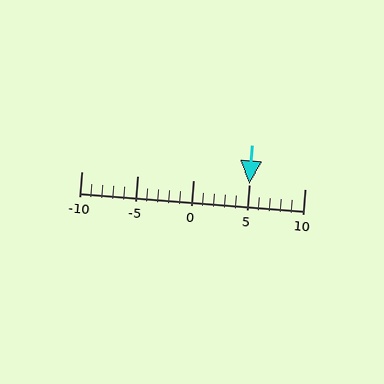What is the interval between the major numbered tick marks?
The major tick marks are spaced 5 units apart.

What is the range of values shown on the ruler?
The ruler shows values from -10 to 10.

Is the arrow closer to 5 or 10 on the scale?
The arrow is closer to 5.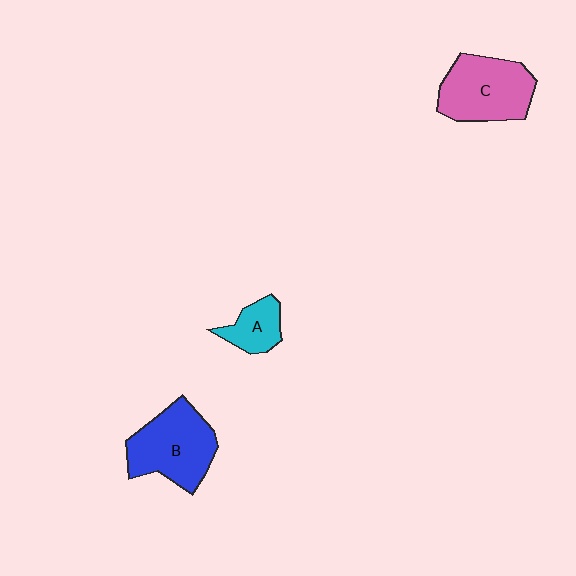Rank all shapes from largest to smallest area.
From largest to smallest: B (blue), C (pink), A (cyan).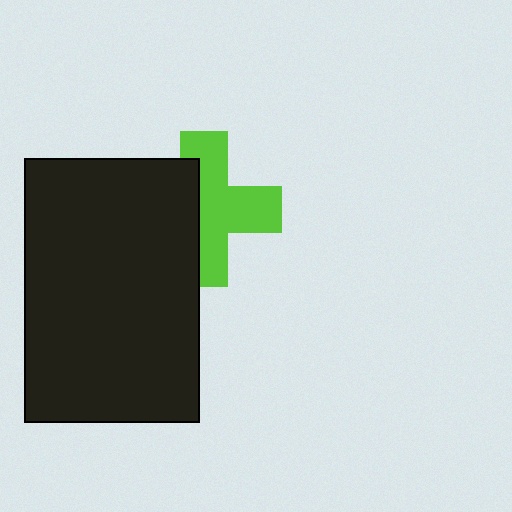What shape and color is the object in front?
The object in front is a black rectangle.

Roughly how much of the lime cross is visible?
About half of it is visible (roughly 59%).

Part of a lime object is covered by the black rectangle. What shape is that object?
It is a cross.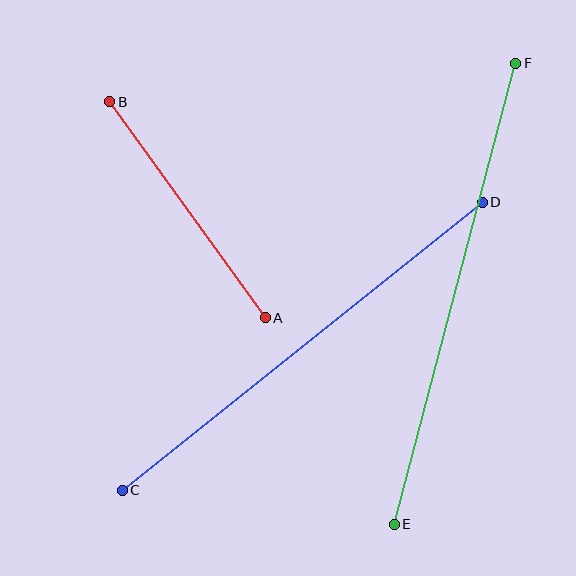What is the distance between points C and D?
The distance is approximately 461 pixels.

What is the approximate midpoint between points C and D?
The midpoint is at approximately (302, 346) pixels.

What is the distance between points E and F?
The distance is approximately 477 pixels.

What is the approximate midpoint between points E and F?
The midpoint is at approximately (455, 294) pixels.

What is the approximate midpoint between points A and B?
The midpoint is at approximately (188, 210) pixels.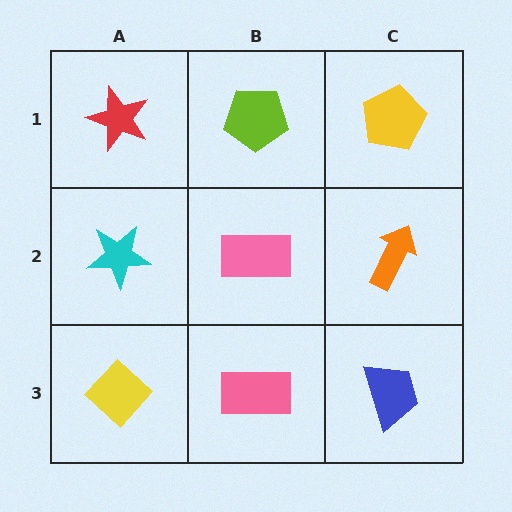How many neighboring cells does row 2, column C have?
3.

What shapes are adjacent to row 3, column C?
An orange arrow (row 2, column C), a pink rectangle (row 3, column B).